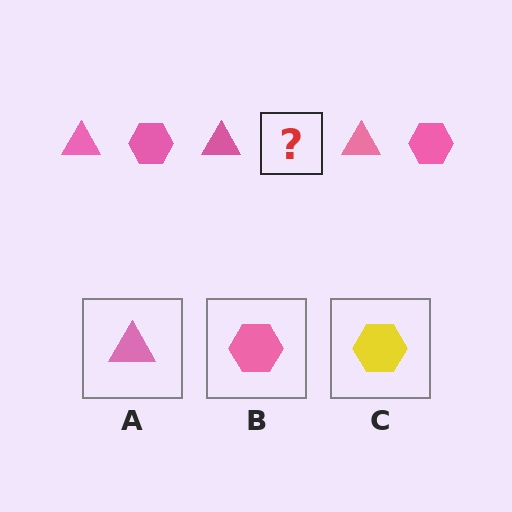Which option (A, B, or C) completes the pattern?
B.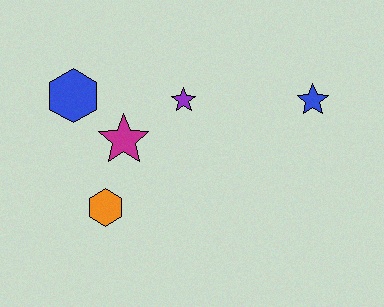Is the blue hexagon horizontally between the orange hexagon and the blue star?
No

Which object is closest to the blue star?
The purple star is closest to the blue star.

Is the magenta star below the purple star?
Yes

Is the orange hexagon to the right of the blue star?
No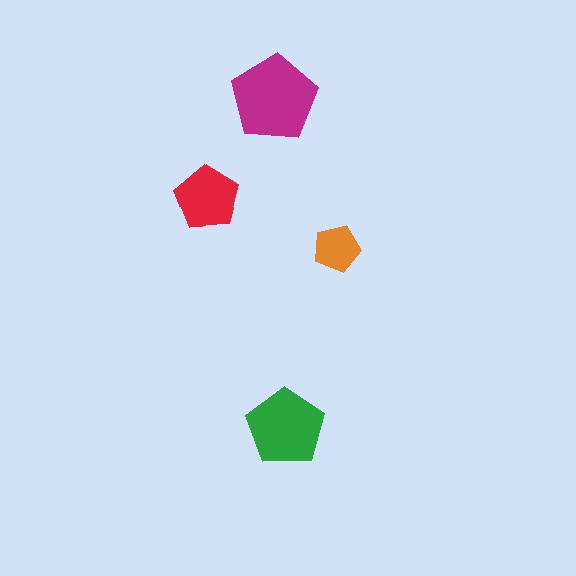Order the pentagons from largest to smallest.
the magenta one, the green one, the red one, the orange one.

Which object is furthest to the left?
The red pentagon is leftmost.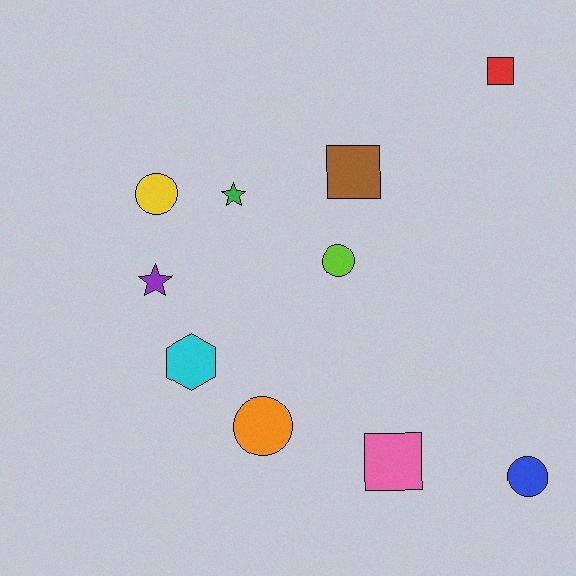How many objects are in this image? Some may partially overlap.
There are 10 objects.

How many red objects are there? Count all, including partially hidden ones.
There is 1 red object.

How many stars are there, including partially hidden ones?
There are 2 stars.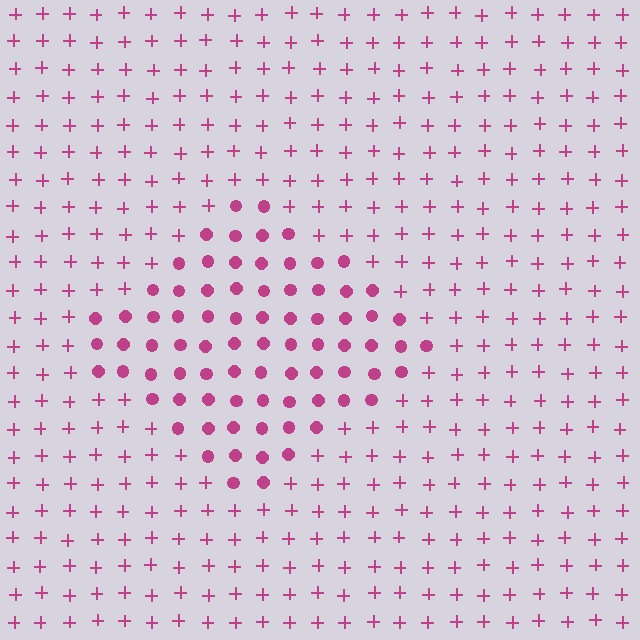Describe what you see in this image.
The image is filled with small magenta elements arranged in a uniform grid. A diamond-shaped region contains circles, while the surrounding area contains plus signs. The boundary is defined purely by the change in element shape.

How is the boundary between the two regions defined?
The boundary is defined by a change in element shape: circles inside vs. plus signs outside. All elements share the same color and spacing.